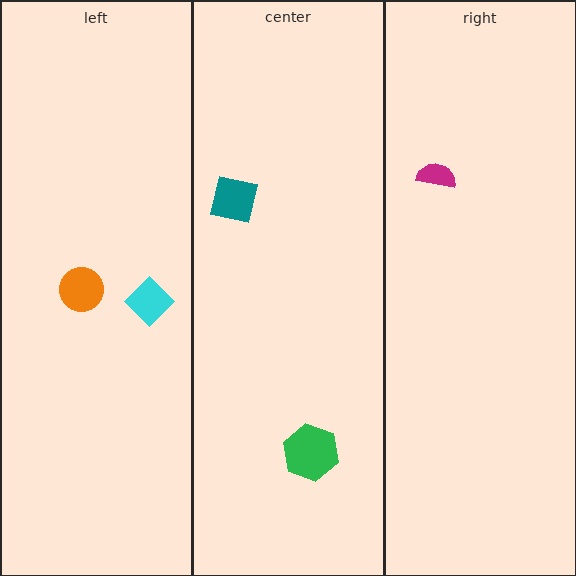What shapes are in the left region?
The cyan diamond, the orange circle.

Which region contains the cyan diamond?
The left region.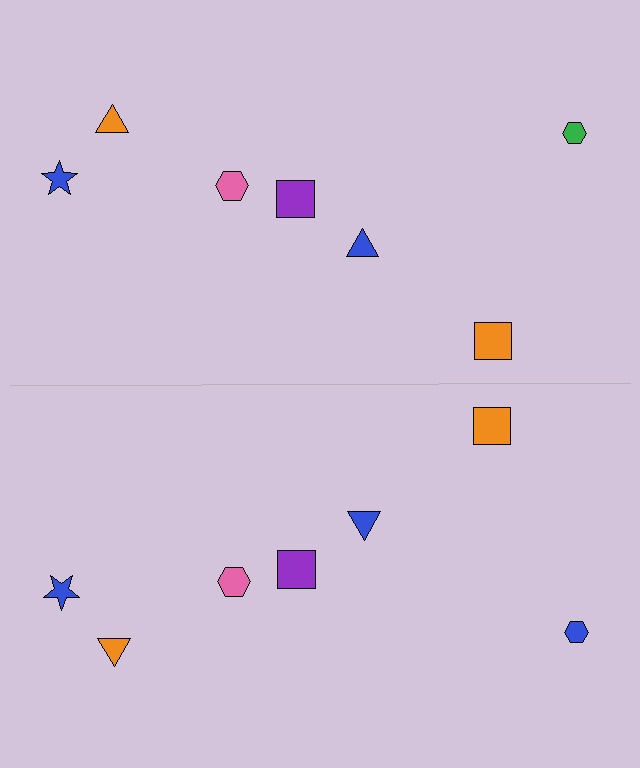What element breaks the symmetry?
The blue hexagon on the bottom side breaks the symmetry — its mirror counterpart is green.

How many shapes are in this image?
There are 14 shapes in this image.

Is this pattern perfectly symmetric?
No, the pattern is not perfectly symmetric. The blue hexagon on the bottom side breaks the symmetry — its mirror counterpart is green.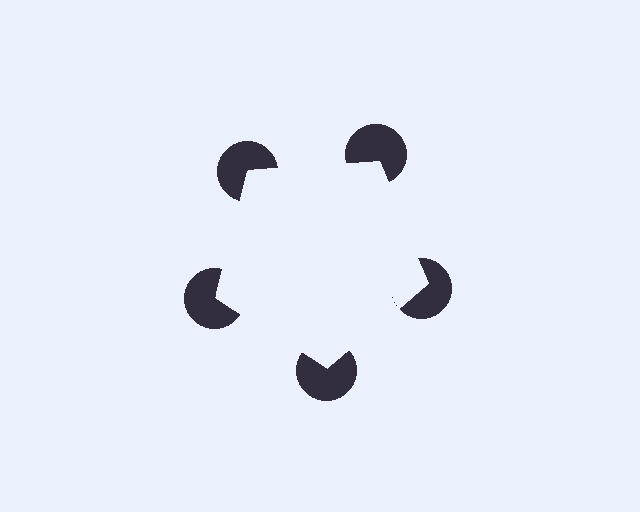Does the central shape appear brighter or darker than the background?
It typically appears slightly brighter than the background, even though no actual brightness change is drawn.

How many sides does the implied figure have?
5 sides.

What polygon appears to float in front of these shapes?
An illusory pentagon — its edges are inferred from the aligned wedge cuts in the pac-man discs, not physically drawn.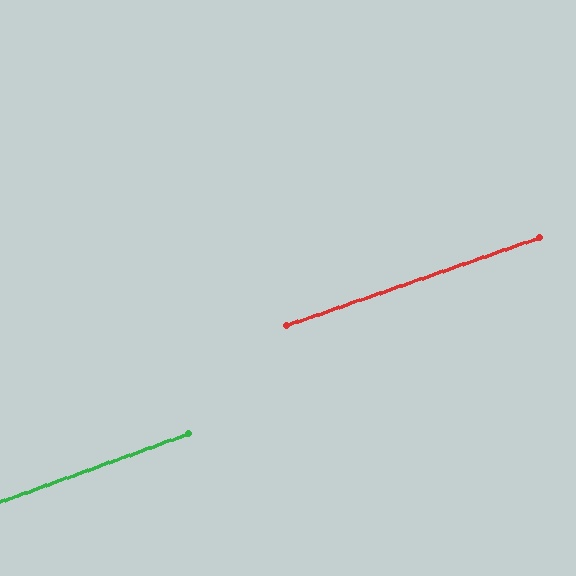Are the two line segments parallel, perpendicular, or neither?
Parallel — their directions differ by only 0.6°.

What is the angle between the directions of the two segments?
Approximately 1 degree.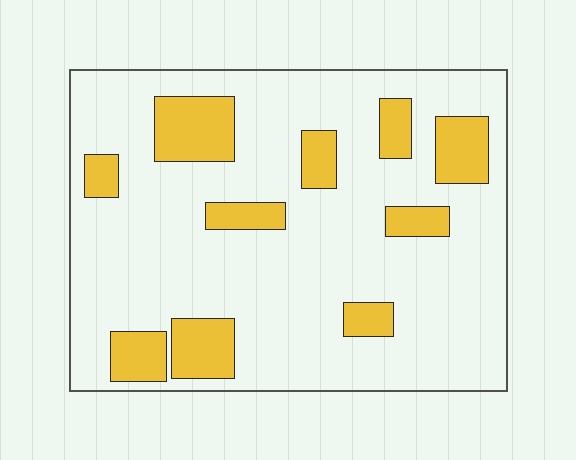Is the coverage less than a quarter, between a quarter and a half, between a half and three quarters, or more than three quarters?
Less than a quarter.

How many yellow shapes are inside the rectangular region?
10.